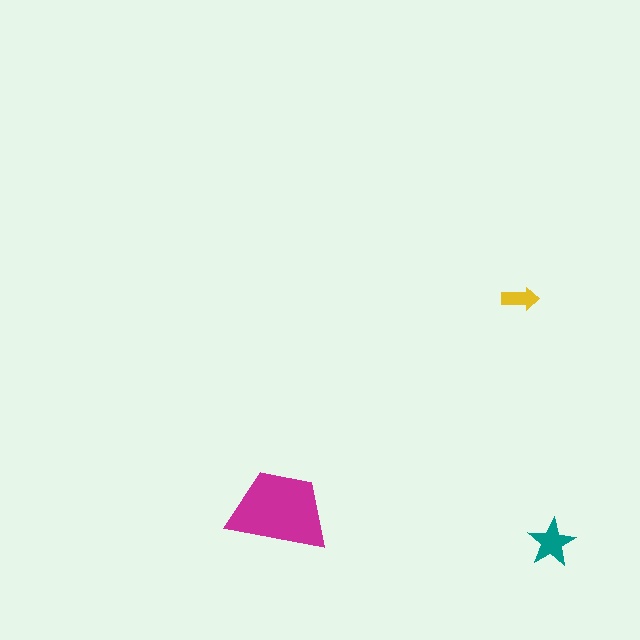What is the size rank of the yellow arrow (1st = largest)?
3rd.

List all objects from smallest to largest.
The yellow arrow, the teal star, the magenta trapezoid.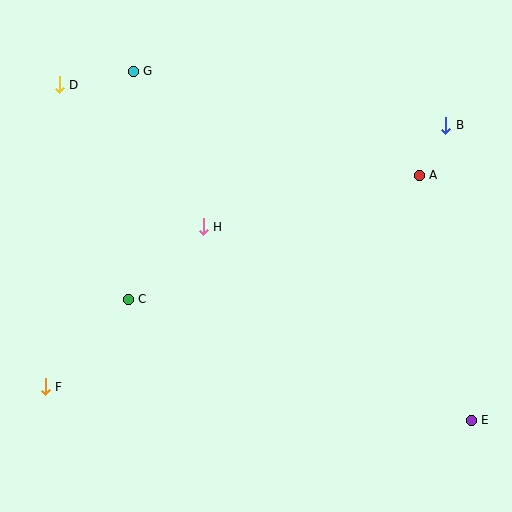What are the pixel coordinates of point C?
Point C is at (128, 299).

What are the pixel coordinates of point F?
Point F is at (45, 387).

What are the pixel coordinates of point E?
Point E is at (471, 420).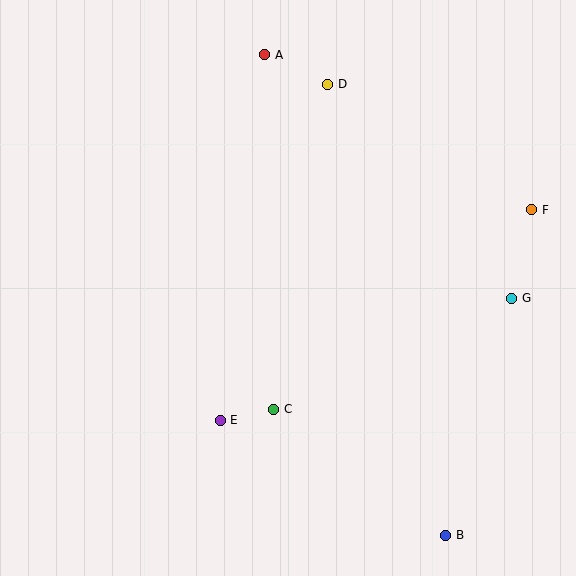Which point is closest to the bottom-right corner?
Point B is closest to the bottom-right corner.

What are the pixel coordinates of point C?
Point C is at (274, 409).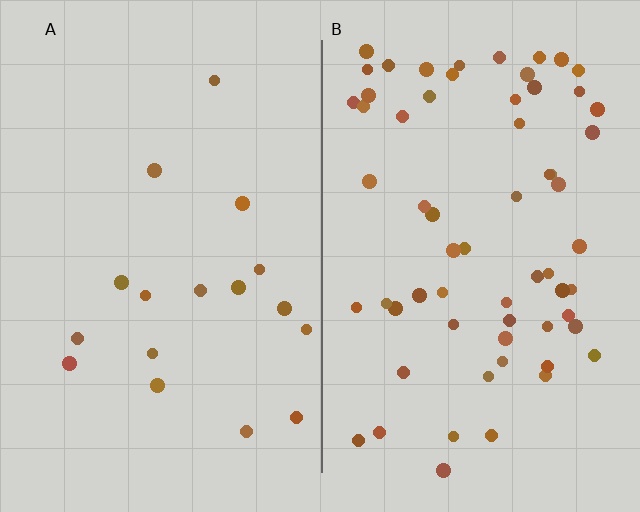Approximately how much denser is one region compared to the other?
Approximately 3.8× — region B over region A.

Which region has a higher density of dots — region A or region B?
B (the right).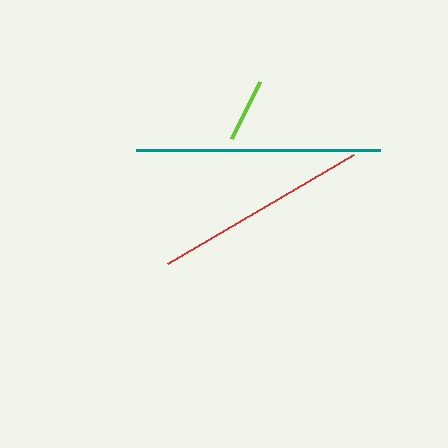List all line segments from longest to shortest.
From longest to shortest: teal, red, lime.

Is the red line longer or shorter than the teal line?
The teal line is longer than the red line.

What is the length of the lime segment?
The lime segment is approximately 63 pixels long.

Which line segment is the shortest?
The lime line is the shortest at approximately 63 pixels.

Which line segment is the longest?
The teal line is the longest at approximately 244 pixels.